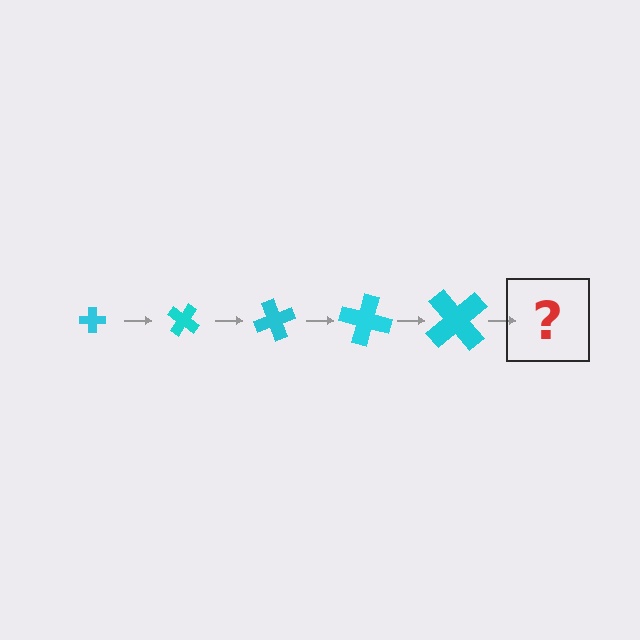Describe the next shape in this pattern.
It should be a cross, larger than the previous one and rotated 175 degrees from the start.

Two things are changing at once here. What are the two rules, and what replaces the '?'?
The two rules are that the cross grows larger each step and it rotates 35 degrees each step. The '?' should be a cross, larger than the previous one and rotated 175 degrees from the start.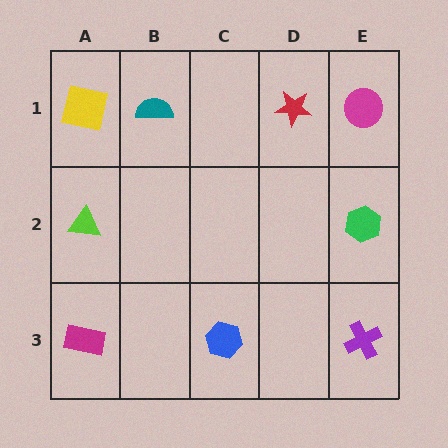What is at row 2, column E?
A green hexagon.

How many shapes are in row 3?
3 shapes.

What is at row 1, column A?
A yellow square.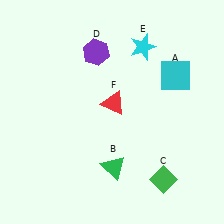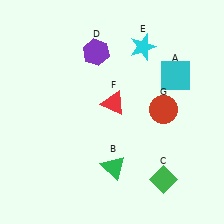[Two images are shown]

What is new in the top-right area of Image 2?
A red circle (G) was added in the top-right area of Image 2.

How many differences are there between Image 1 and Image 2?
There is 1 difference between the two images.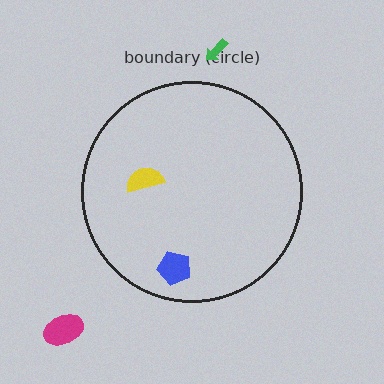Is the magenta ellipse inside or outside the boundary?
Outside.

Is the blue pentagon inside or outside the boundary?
Inside.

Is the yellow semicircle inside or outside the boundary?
Inside.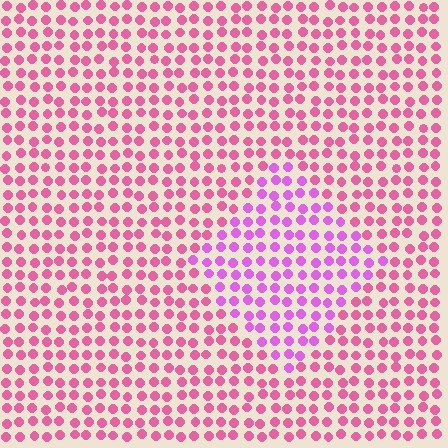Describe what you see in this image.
The image is filled with small pink elements in a uniform arrangement. A diamond-shaped region is visible where the elements are tinted to a slightly different hue, forming a subtle color boundary.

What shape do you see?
I see a diamond.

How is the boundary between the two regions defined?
The boundary is defined purely by a slight shift in hue (about 33 degrees). Spacing, size, and orientation are identical on both sides.